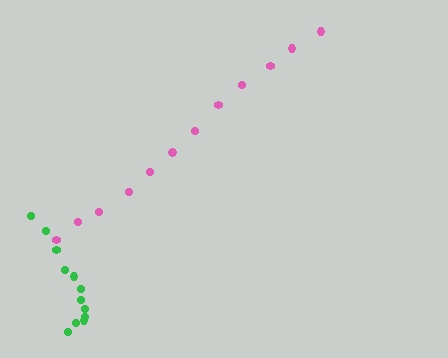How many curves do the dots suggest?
There are 2 distinct paths.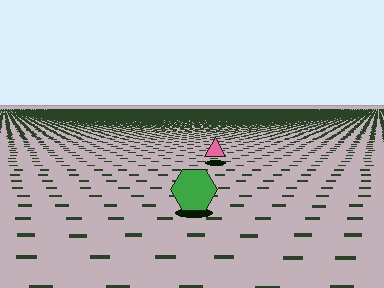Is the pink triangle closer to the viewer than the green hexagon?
No. The green hexagon is closer — you can tell from the texture gradient: the ground texture is coarser near it.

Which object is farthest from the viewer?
The pink triangle is farthest from the viewer. It appears smaller and the ground texture around it is denser.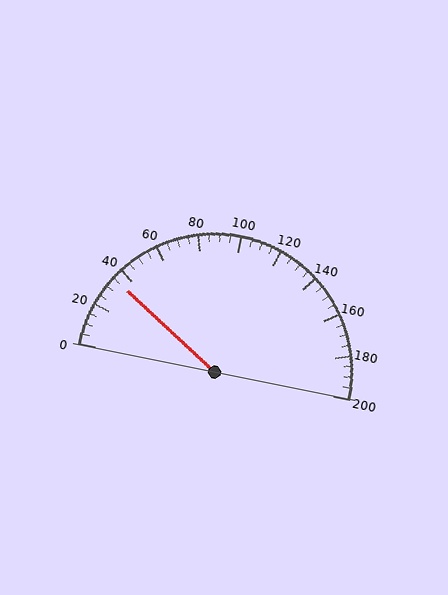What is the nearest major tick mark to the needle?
The nearest major tick mark is 40.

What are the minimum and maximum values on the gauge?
The gauge ranges from 0 to 200.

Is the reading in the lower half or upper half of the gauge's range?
The reading is in the lower half of the range (0 to 200).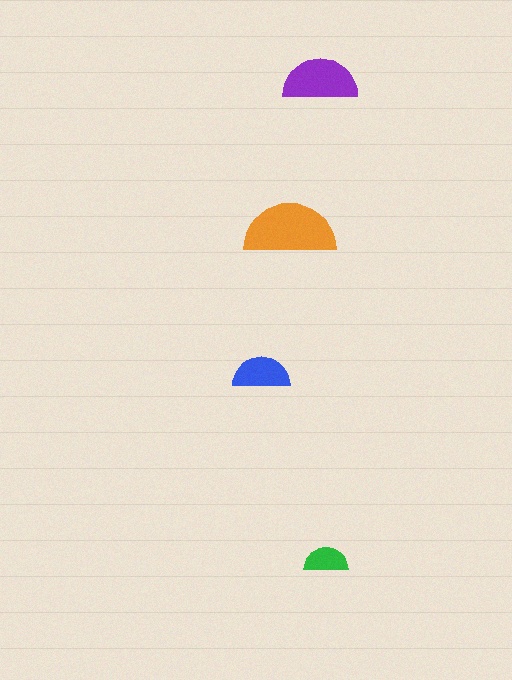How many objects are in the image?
There are 4 objects in the image.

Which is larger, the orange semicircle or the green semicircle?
The orange one.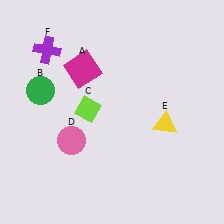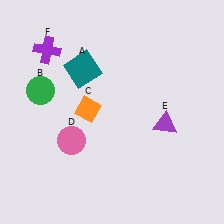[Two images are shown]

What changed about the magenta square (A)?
In Image 1, A is magenta. In Image 2, it changed to teal.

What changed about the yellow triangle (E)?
In Image 1, E is yellow. In Image 2, it changed to purple.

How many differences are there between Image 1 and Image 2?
There are 3 differences between the two images.